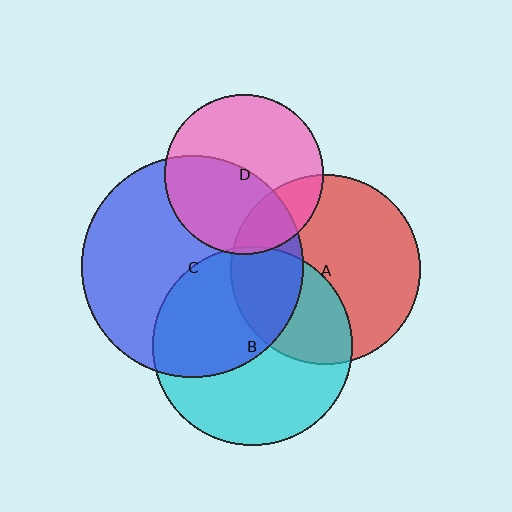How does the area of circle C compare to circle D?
Approximately 1.9 times.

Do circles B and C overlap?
Yes.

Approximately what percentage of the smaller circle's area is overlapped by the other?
Approximately 45%.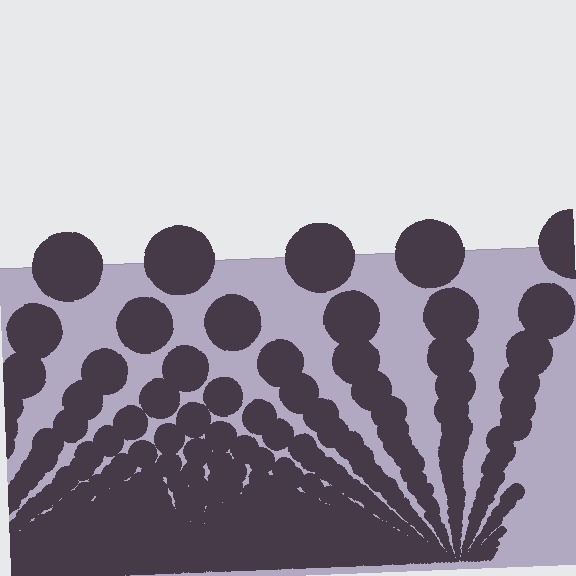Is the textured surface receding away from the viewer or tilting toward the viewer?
The surface appears to tilt toward the viewer. Texture elements get larger and sparser toward the top.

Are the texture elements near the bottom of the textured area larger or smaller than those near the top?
Smaller. The gradient is inverted — elements near the bottom are smaller and denser.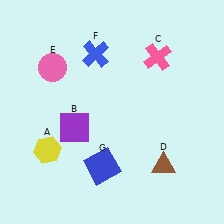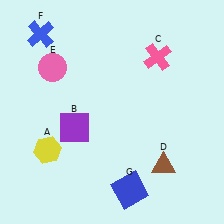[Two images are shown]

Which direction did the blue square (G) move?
The blue square (G) moved right.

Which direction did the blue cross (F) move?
The blue cross (F) moved left.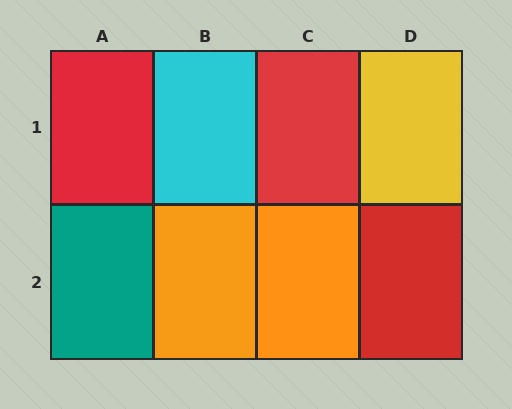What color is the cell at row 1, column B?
Cyan.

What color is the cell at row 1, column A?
Red.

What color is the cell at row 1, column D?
Yellow.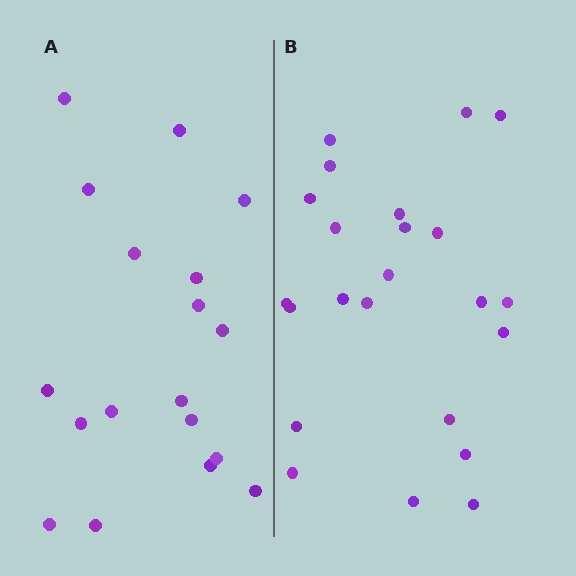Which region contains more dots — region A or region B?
Region B (the right region) has more dots.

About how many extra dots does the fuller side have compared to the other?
Region B has about 5 more dots than region A.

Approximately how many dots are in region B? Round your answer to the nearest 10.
About 20 dots. (The exact count is 23, which rounds to 20.)